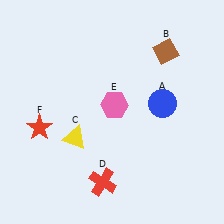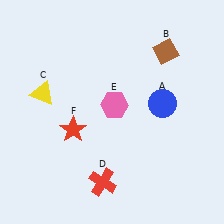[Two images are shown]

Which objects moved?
The objects that moved are: the yellow triangle (C), the red star (F).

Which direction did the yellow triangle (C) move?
The yellow triangle (C) moved up.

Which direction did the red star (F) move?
The red star (F) moved right.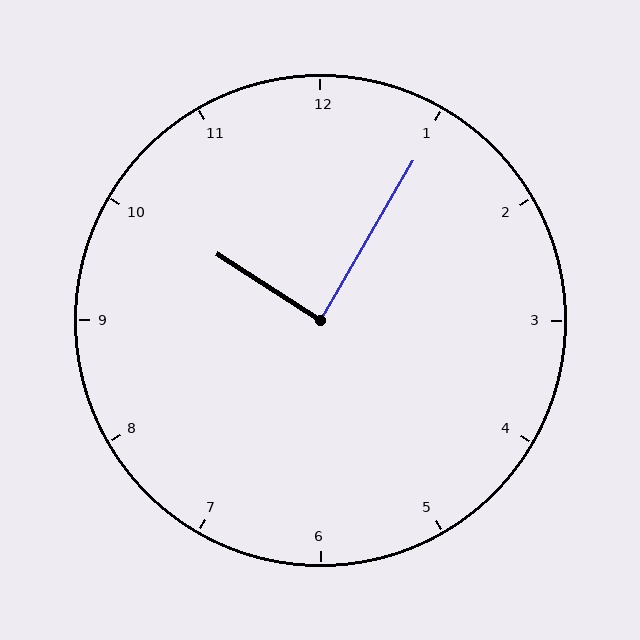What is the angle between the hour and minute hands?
Approximately 88 degrees.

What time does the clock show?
10:05.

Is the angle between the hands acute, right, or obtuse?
It is right.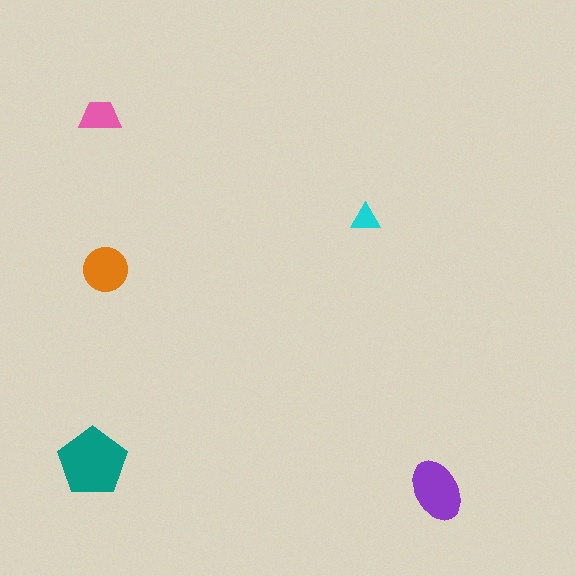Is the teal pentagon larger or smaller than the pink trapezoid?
Larger.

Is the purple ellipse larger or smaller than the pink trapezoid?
Larger.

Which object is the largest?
The teal pentagon.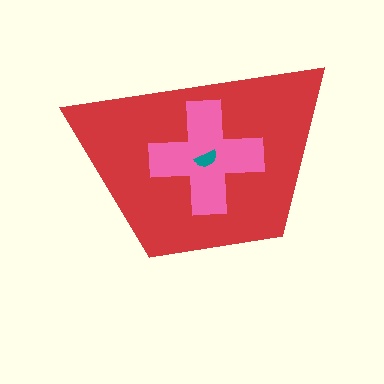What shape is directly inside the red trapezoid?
The pink cross.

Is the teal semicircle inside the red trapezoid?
Yes.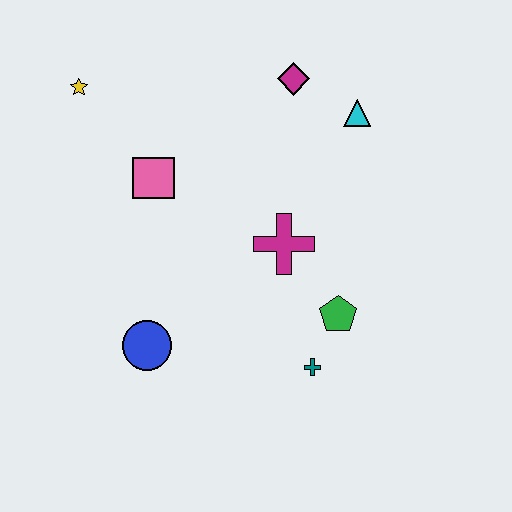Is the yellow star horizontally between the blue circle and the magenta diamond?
No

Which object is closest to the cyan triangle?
The magenta diamond is closest to the cyan triangle.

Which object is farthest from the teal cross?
The yellow star is farthest from the teal cross.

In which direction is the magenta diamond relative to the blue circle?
The magenta diamond is above the blue circle.